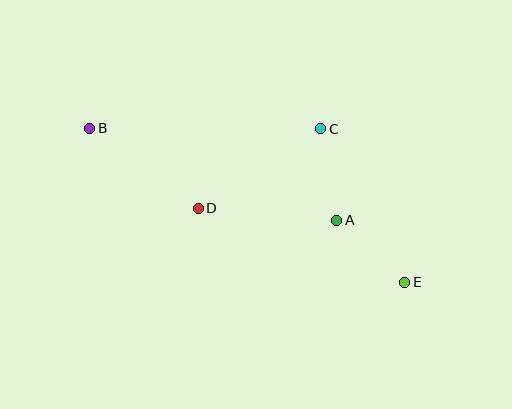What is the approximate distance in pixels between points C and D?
The distance between C and D is approximately 146 pixels.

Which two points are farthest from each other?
Points B and E are farthest from each other.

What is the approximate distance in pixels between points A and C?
The distance between A and C is approximately 93 pixels.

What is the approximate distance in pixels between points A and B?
The distance between A and B is approximately 264 pixels.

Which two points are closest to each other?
Points A and E are closest to each other.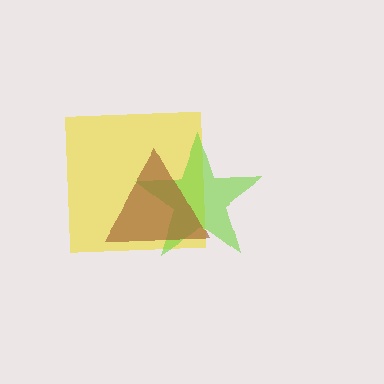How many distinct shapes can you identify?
There are 3 distinct shapes: a yellow square, a lime star, a brown triangle.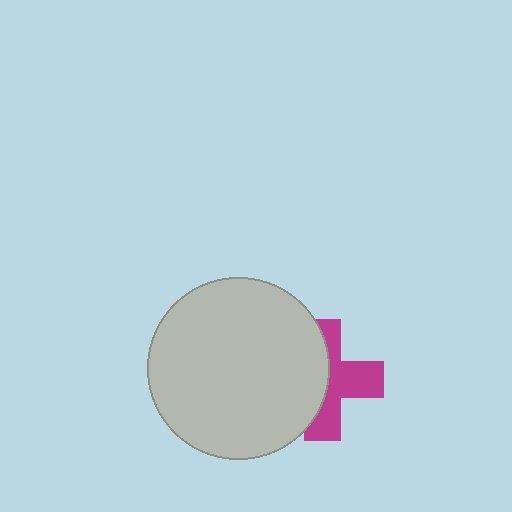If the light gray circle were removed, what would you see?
You would see the complete magenta cross.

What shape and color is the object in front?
The object in front is a light gray circle.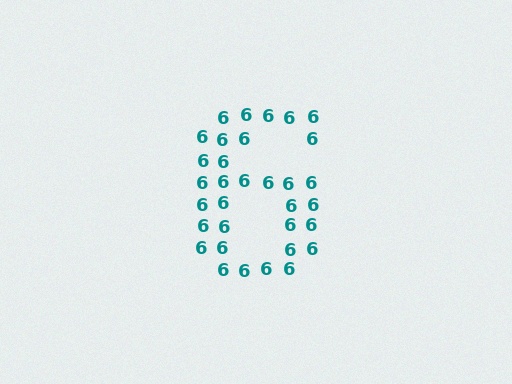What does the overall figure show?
The overall figure shows the digit 6.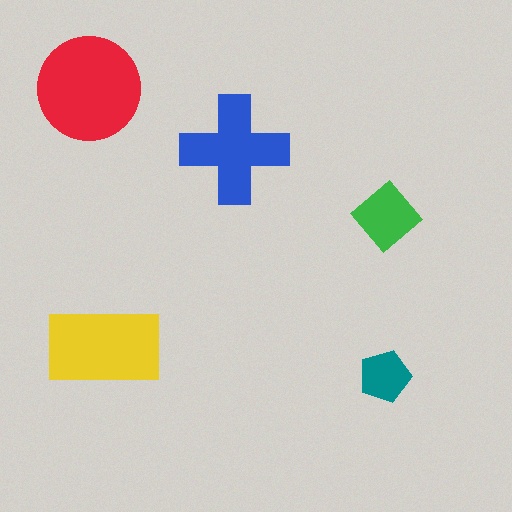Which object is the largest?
The red circle.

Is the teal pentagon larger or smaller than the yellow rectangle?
Smaller.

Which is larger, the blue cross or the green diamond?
The blue cross.